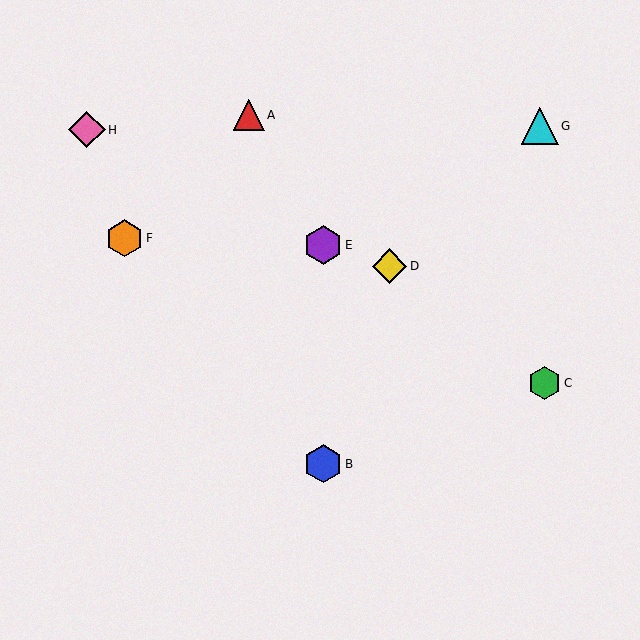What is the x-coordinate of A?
Object A is at x≈249.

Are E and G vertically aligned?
No, E is at x≈323 and G is at x≈540.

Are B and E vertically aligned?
Yes, both are at x≈323.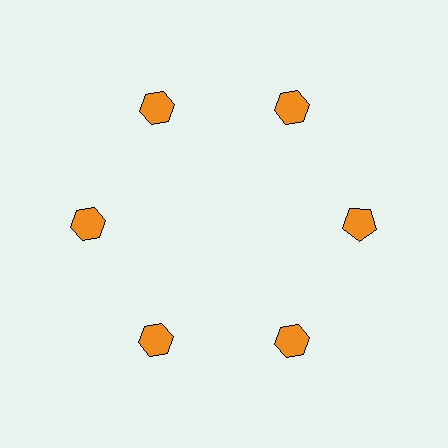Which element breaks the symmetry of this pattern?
The orange pentagon at roughly the 3 o'clock position breaks the symmetry. All other shapes are orange hexagons.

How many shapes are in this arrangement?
There are 6 shapes arranged in a ring pattern.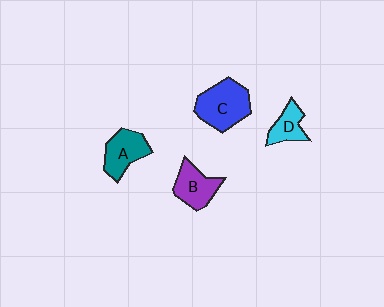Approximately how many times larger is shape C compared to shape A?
Approximately 1.4 times.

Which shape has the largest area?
Shape C (blue).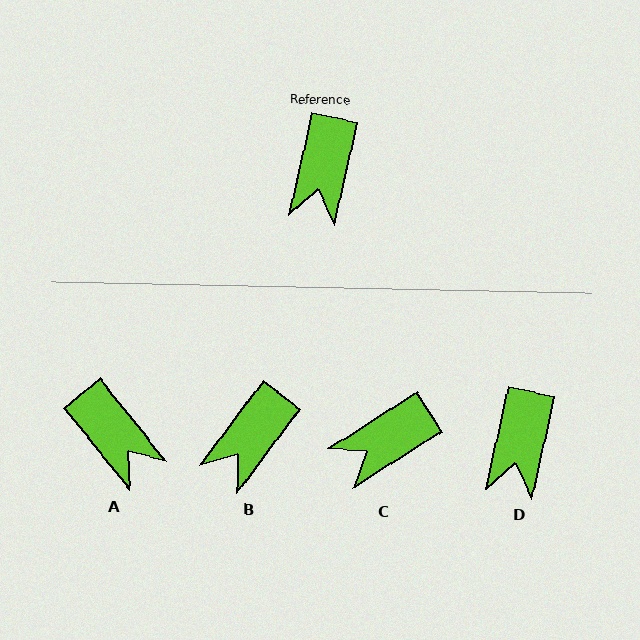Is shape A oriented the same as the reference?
No, it is off by about 51 degrees.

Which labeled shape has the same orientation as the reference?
D.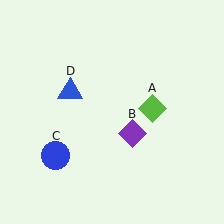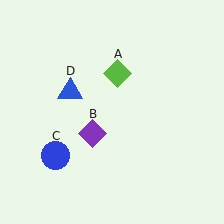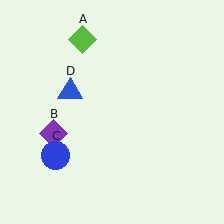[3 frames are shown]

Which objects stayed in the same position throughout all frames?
Blue circle (object C) and blue triangle (object D) remained stationary.